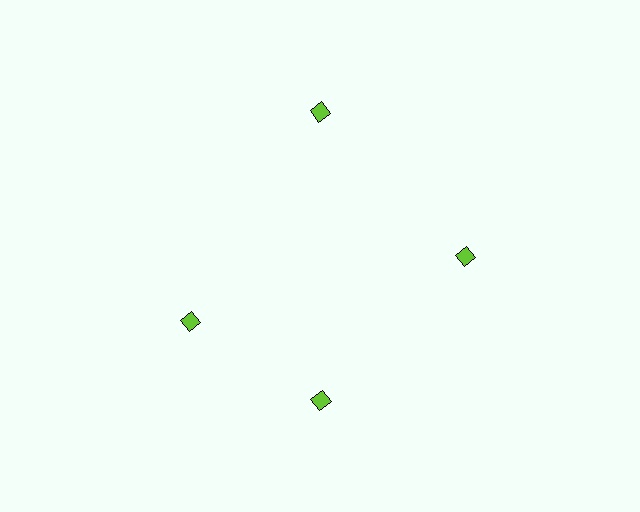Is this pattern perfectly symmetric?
No. The 4 lime diamonds are arranged in a ring, but one element near the 9 o'clock position is rotated out of alignment along the ring, breaking the 4-fold rotational symmetry.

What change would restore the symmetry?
The symmetry would be restored by rotating it back into even spacing with its neighbors so that all 4 diamonds sit at equal angles and equal distance from the center.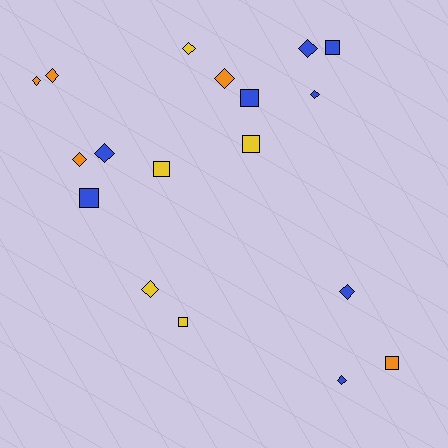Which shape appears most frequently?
Diamond, with 11 objects.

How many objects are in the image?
There are 18 objects.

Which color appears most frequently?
Blue, with 8 objects.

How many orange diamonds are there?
There are 4 orange diamonds.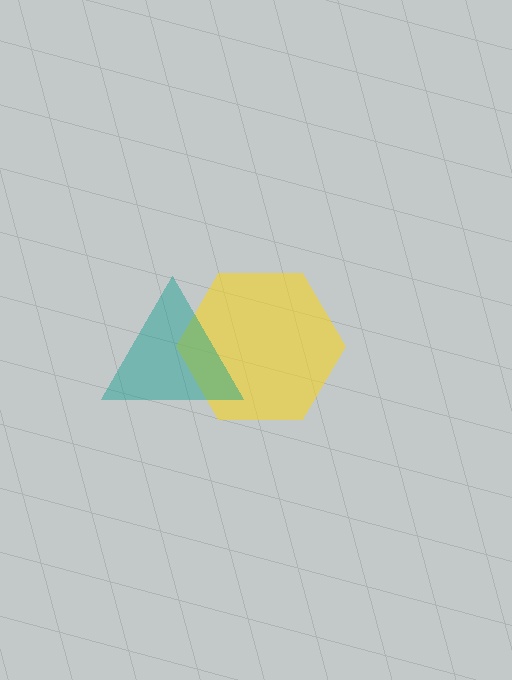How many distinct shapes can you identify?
There are 2 distinct shapes: a yellow hexagon, a teal triangle.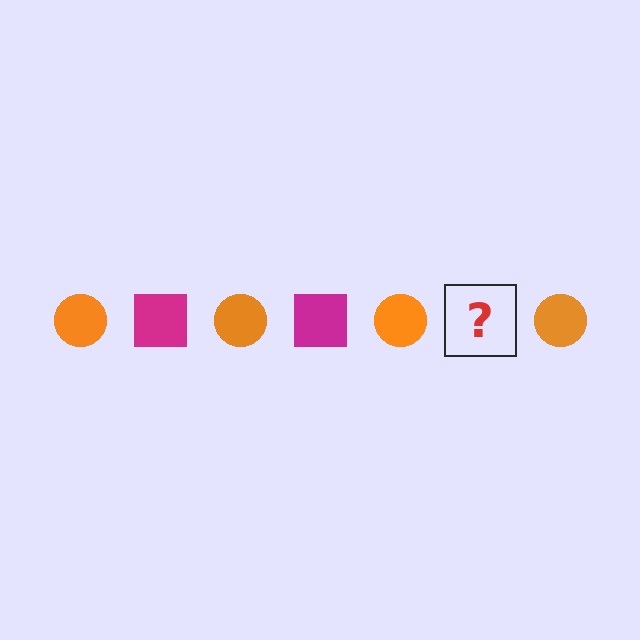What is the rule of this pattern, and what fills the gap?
The rule is that the pattern alternates between orange circle and magenta square. The gap should be filled with a magenta square.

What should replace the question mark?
The question mark should be replaced with a magenta square.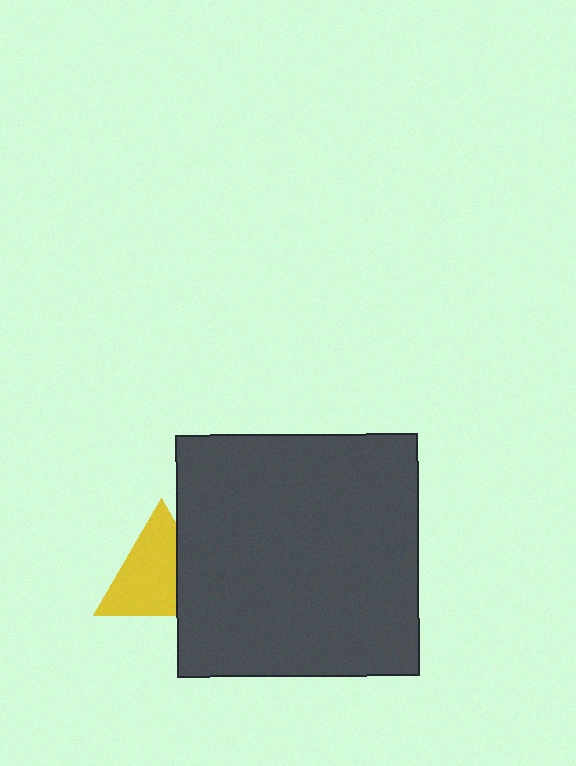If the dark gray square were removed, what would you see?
You would see the complete yellow triangle.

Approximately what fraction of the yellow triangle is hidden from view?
Roughly 30% of the yellow triangle is hidden behind the dark gray square.